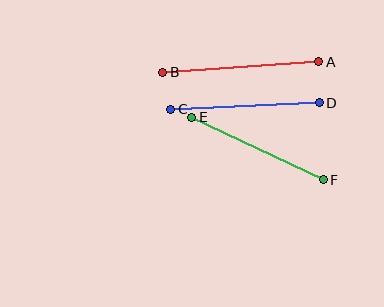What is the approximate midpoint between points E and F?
The midpoint is at approximately (257, 148) pixels.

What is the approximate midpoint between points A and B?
The midpoint is at approximately (241, 67) pixels.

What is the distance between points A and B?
The distance is approximately 156 pixels.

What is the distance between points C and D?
The distance is approximately 149 pixels.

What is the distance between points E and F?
The distance is approximately 146 pixels.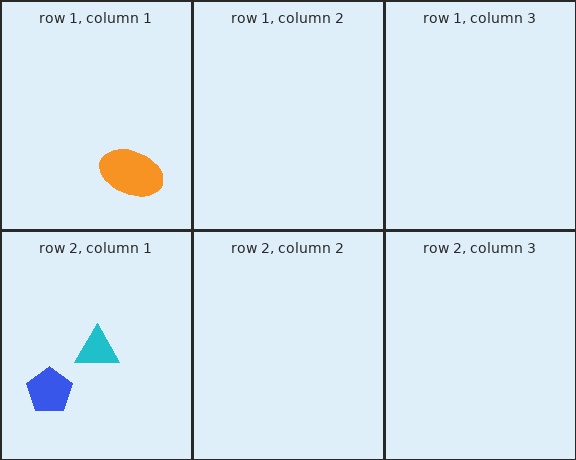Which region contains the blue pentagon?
The row 2, column 1 region.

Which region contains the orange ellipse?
The row 1, column 1 region.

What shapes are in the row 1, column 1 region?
The orange ellipse.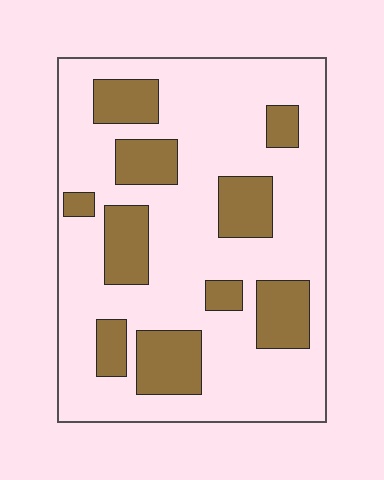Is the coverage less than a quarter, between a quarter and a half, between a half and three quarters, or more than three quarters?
Between a quarter and a half.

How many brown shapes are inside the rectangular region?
10.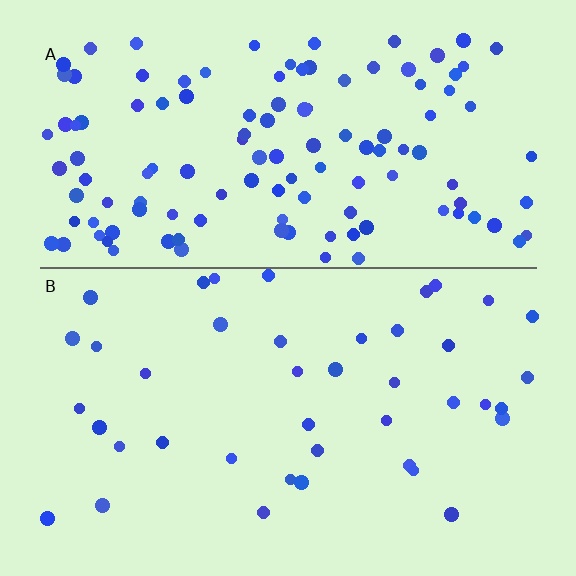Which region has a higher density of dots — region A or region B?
A (the top).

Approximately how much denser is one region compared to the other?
Approximately 3.0× — region A over region B.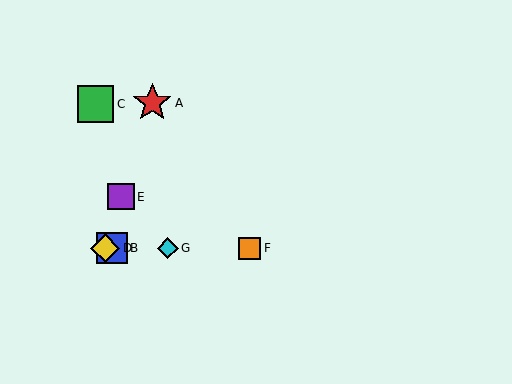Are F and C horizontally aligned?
No, F is at y≈248 and C is at y≈104.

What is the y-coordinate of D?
Object D is at y≈248.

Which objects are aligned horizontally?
Objects B, D, F, G are aligned horizontally.